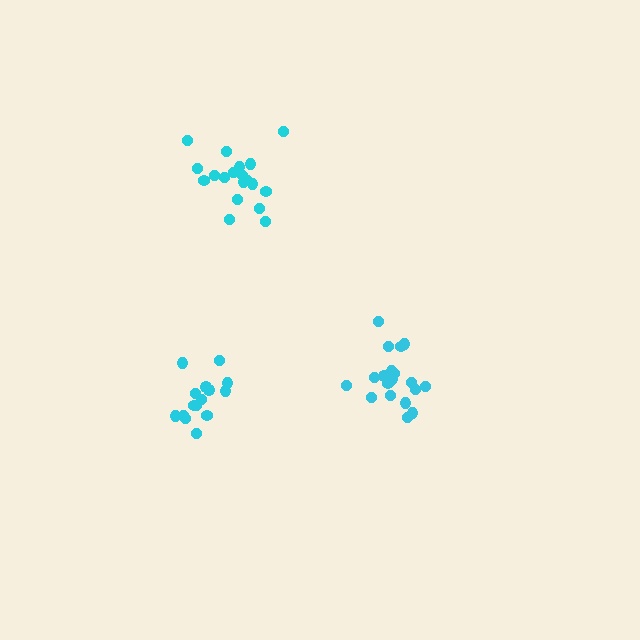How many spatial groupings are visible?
There are 3 spatial groupings.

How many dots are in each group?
Group 1: 19 dots, Group 2: 15 dots, Group 3: 20 dots (54 total).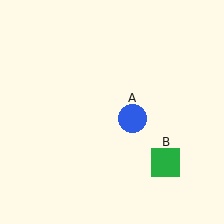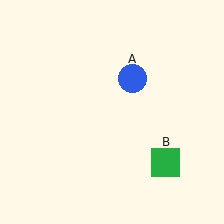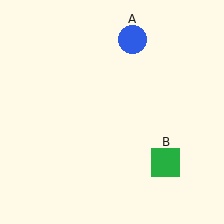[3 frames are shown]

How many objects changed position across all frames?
1 object changed position: blue circle (object A).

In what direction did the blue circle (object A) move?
The blue circle (object A) moved up.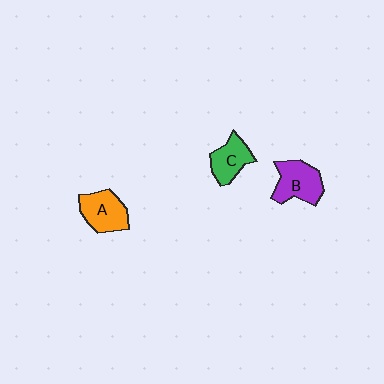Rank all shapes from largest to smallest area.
From largest to smallest: B (purple), A (orange), C (green).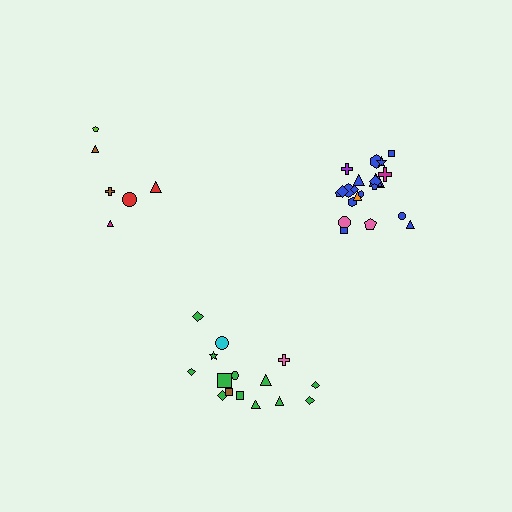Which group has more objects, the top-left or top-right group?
The top-right group.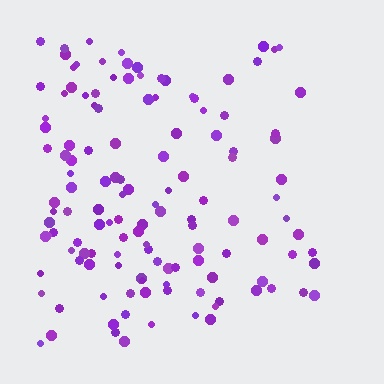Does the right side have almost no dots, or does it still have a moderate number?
Still a moderate number, just noticeably fewer than the left.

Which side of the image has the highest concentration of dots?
The left.